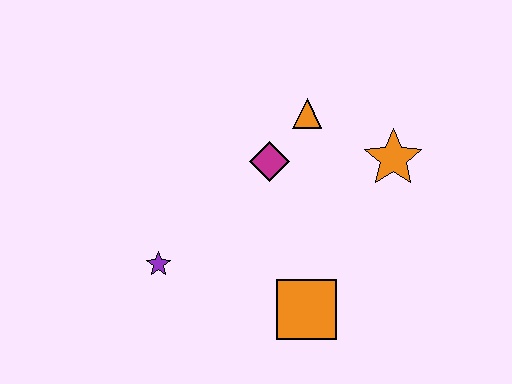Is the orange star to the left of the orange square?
No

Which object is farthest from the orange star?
The purple star is farthest from the orange star.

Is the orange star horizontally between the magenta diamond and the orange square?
No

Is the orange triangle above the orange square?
Yes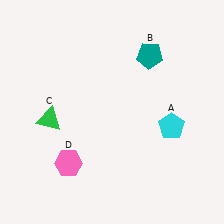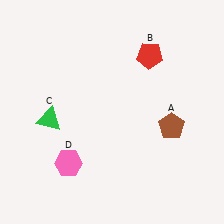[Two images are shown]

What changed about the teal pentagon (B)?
In Image 1, B is teal. In Image 2, it changed to red.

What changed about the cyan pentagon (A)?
In Image 1, A is cyan. In Image 2, it changed to brown.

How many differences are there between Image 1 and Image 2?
There are 2 differences between the two images.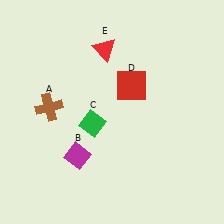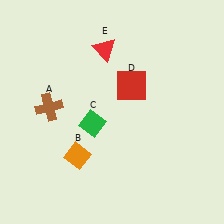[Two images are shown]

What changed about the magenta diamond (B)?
In Image 1, B is magenta. In Image 2, it changed to orange.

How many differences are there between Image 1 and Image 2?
There is 1 difference between the two images.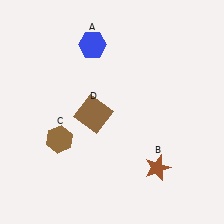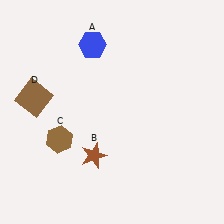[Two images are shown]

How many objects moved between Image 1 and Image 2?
2 objects moved between the two images.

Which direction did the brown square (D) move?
The brown square (D) moved left.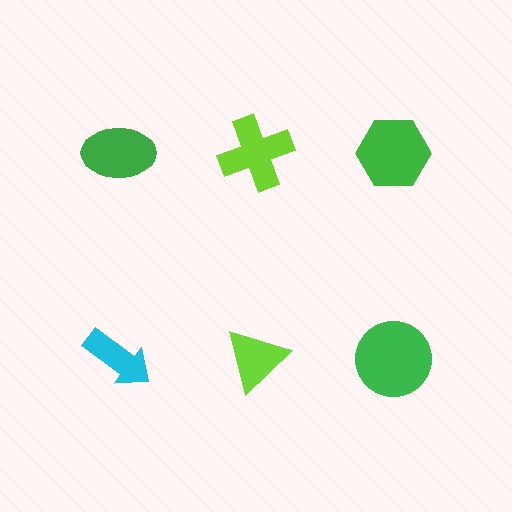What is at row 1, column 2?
A lime cross.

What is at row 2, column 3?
A green circle.